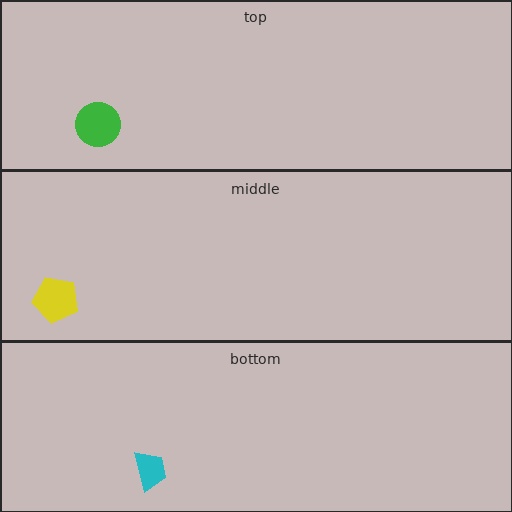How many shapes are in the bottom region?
1.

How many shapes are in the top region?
1.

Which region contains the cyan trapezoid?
The bottom region.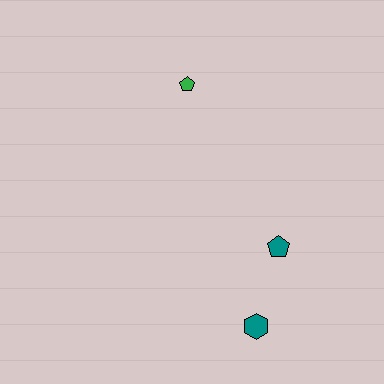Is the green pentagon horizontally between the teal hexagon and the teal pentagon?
No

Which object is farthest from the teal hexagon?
The green pentagon is farthest from the teal hexagon.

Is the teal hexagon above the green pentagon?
No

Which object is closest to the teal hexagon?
The teal pentagon is closest to the teal hexagon.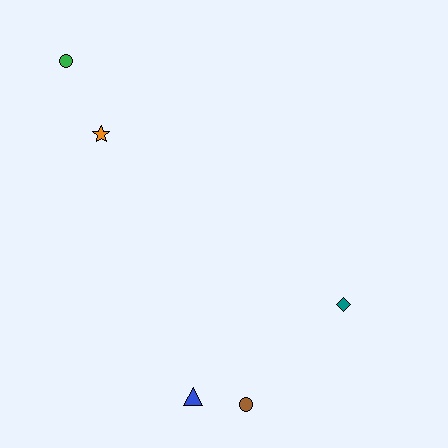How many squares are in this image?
There are no squares.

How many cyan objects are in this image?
There are no cyan objects.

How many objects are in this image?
There are 5 objects.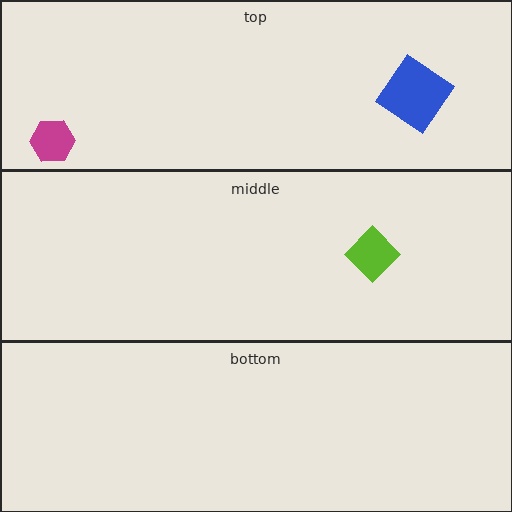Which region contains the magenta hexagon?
The top region.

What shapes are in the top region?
The magenta hexagon, the blue diamond.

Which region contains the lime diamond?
The middle region.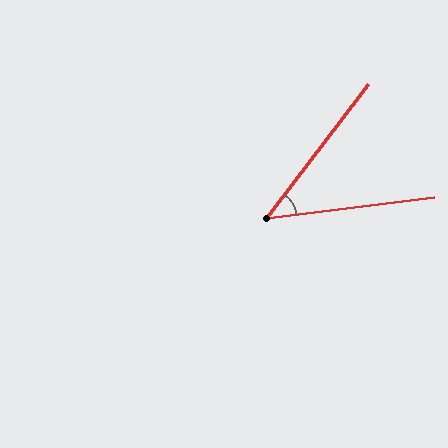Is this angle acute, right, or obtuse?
It is acute.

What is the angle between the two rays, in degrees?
Approximately 45 degrees.